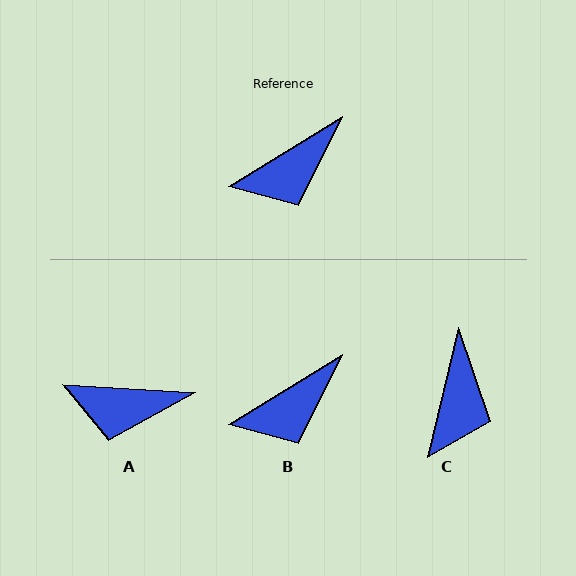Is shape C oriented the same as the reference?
No, it is off by about 45 degrees.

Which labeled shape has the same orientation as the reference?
B.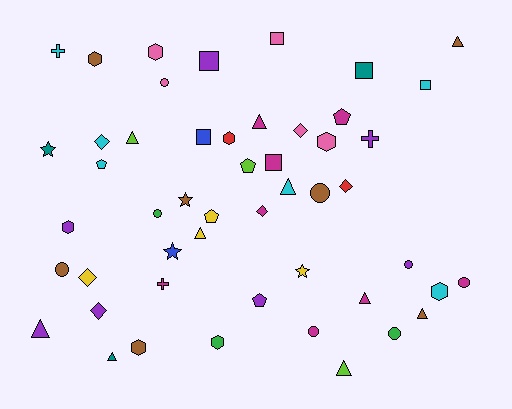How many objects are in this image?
There are 50 objects.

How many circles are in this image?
There are 8 circles.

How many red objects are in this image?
There are 2 red objects.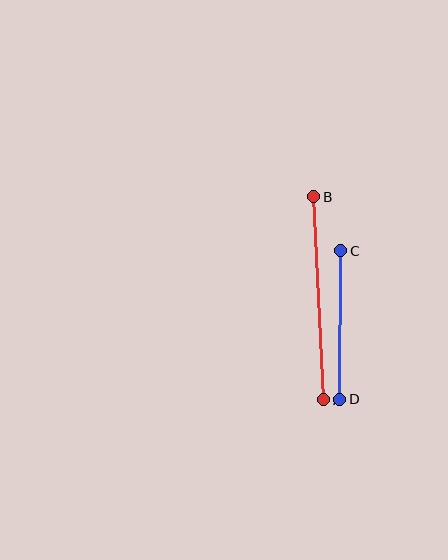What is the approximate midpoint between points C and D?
The midpoint is at approximately (340, 325) pixels.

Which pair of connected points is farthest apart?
Points A and B are farthest apart.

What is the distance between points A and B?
The distance is approximately 203 pixels.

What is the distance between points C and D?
The distance is approximately 148 pixels.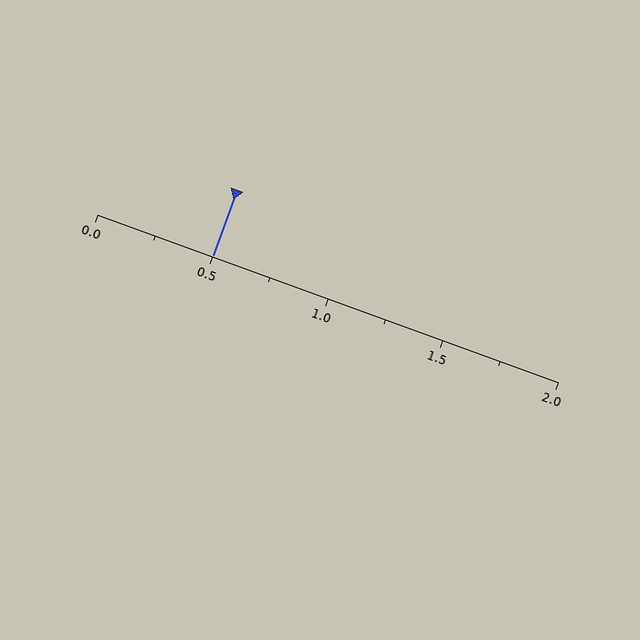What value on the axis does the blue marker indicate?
The marker indicates approximately 0.5.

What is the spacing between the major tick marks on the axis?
The major ticks are spaced 0.5 apart.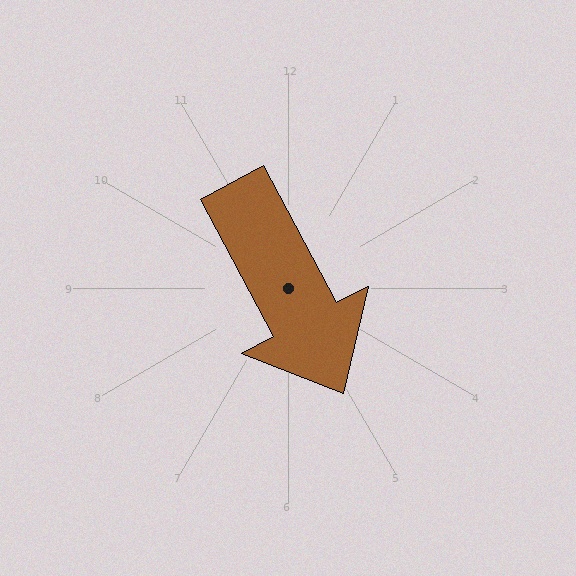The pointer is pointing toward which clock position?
Roughly 5 o'clock.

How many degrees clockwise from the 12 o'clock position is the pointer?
Approximately 152 degrees.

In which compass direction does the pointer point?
Southeast.